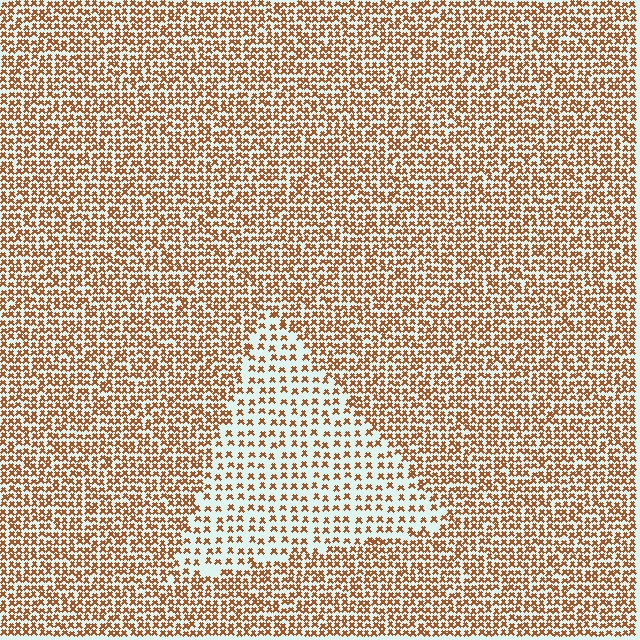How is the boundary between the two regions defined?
The boundary is defined by a change in element density (approximately 2.0x ratio). All elements are the same color, size, and shape.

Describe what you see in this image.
The image contains small brown elements arranged at two different densities. A triangle-shaped region is visible where the elements are less densely packed than the surrounding area.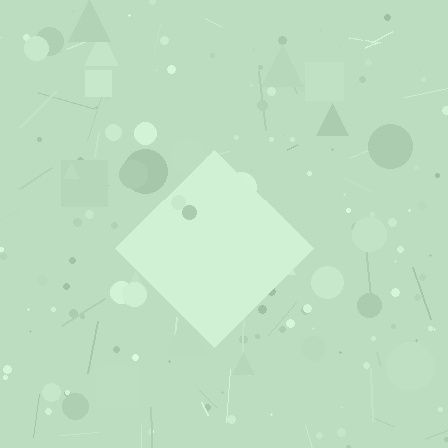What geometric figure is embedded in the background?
A diamond is embedded in the background.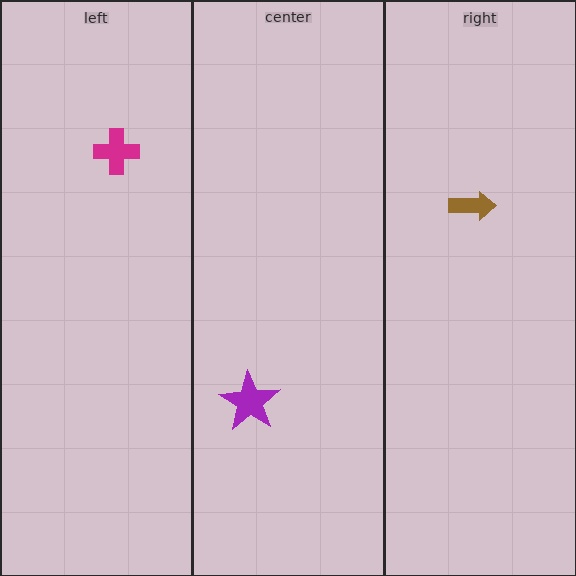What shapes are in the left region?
The magenta cross.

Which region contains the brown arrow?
The right region.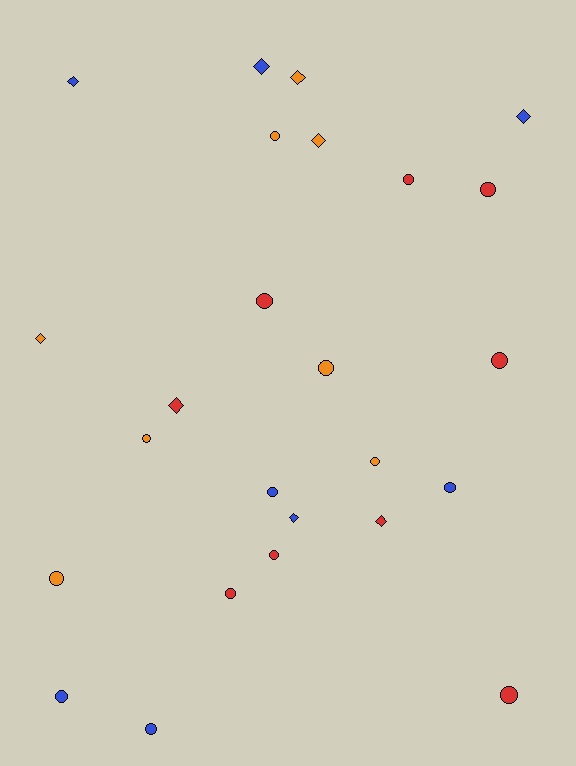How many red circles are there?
There are 7 red circles.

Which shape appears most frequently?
Circle, with 16 objects.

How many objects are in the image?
There are 25 objects.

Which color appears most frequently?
Red, with 9 objects.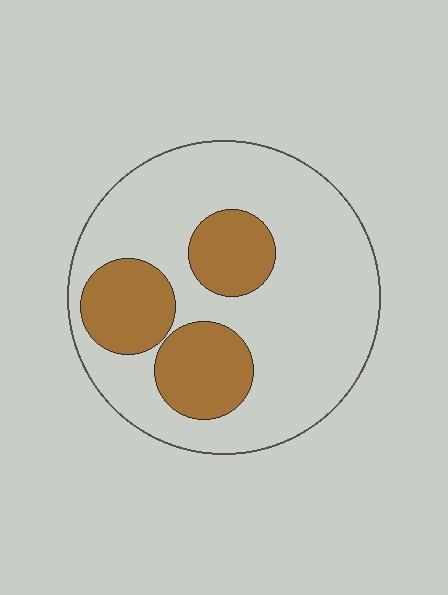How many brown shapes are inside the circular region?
3.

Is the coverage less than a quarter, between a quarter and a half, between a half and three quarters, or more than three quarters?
Between a quarter and a half.